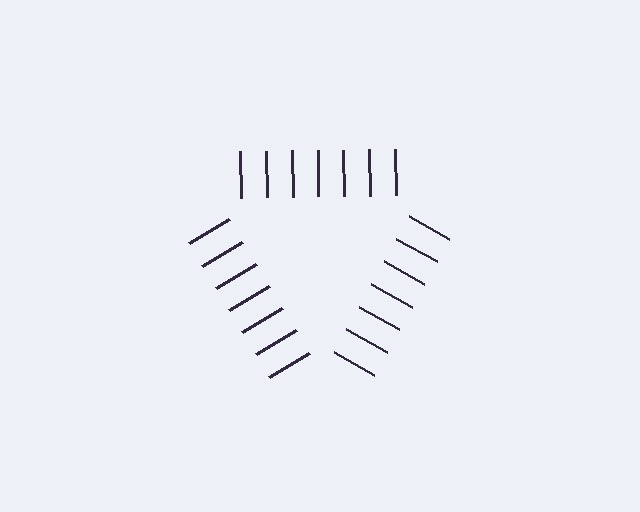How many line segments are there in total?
21 — 7 along each of the 3 edges.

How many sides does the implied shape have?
3 sides — the line-ends trace a triangle.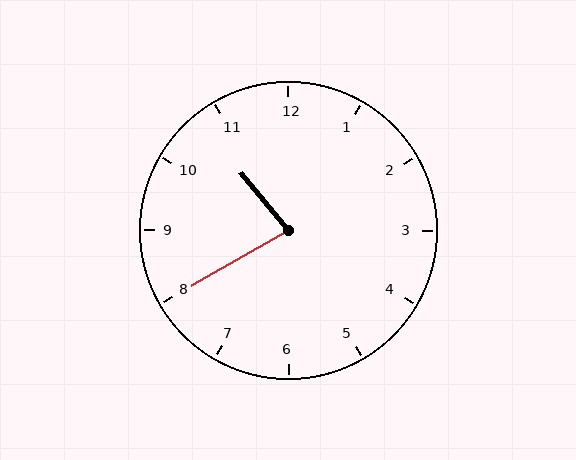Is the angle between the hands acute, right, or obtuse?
It is acute.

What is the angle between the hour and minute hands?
Approximately 80 degrees.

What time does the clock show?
10:40.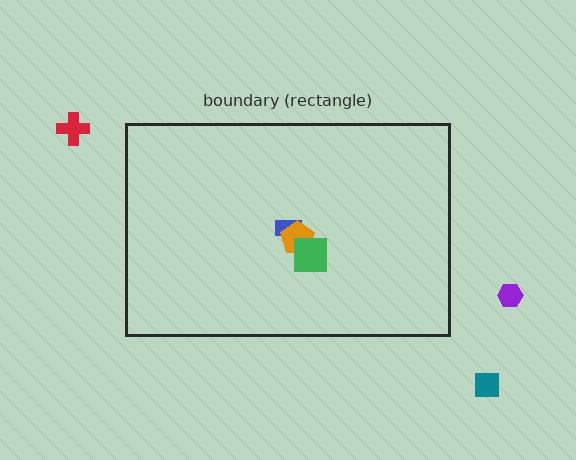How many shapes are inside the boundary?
3 inside, 3 outside.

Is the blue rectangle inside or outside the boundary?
Inside.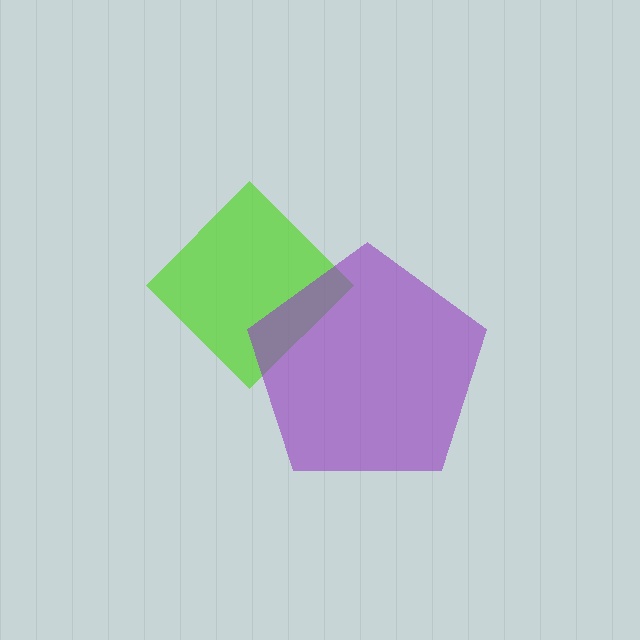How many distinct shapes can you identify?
There are 2 distinct shapes: a lime diamond, a purple pentagon.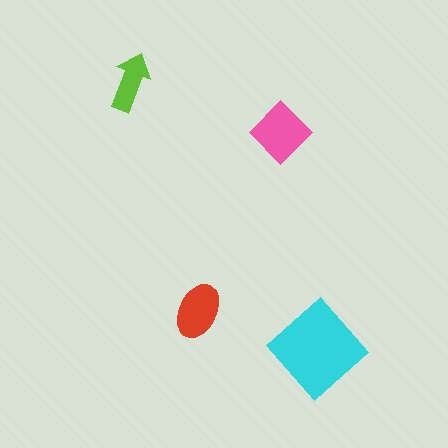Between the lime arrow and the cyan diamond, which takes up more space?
The cyan diamond.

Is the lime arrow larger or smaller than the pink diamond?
Smaller.